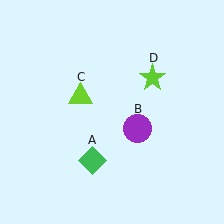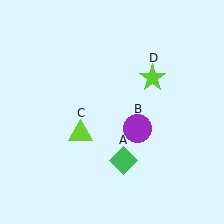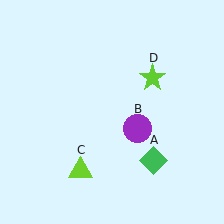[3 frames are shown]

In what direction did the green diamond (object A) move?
The green diamond (object A) moved right.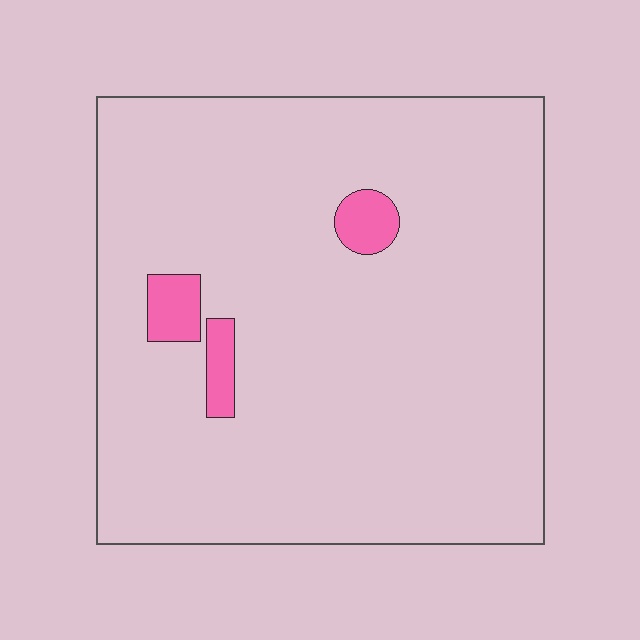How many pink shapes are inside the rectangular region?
3.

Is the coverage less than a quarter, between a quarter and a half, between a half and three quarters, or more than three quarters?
Less than a quarter.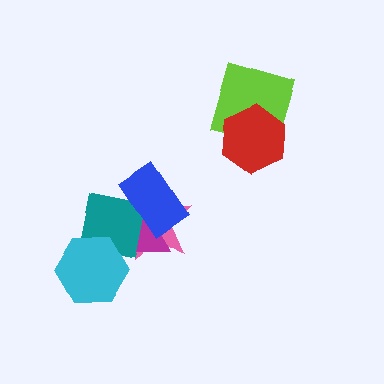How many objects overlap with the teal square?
4 objects overlap with the teal square.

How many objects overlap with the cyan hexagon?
1 object overlaps with the cyan hexagon.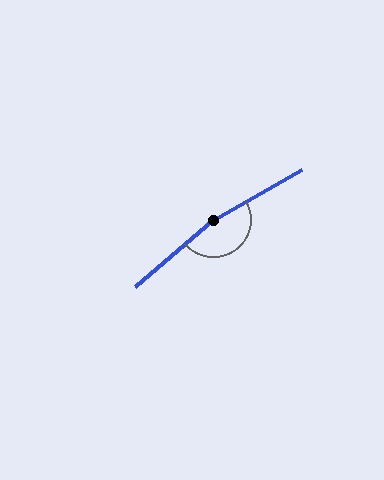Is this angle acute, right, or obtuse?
It is obtuse.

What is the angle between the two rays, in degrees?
Approximately 169 degrees.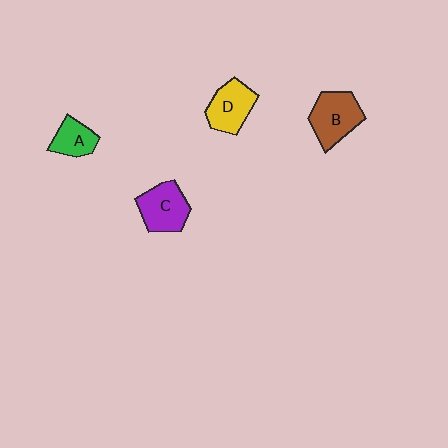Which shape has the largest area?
Shape B (brown).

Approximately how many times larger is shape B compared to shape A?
Approximately 1.6 times.